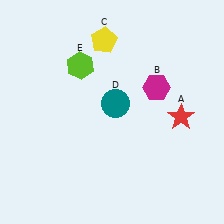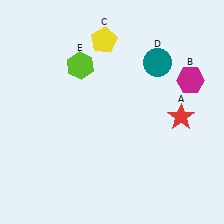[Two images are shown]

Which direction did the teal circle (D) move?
The teal circle (D) moved right.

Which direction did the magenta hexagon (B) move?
The magenta hexagon (B) moved right.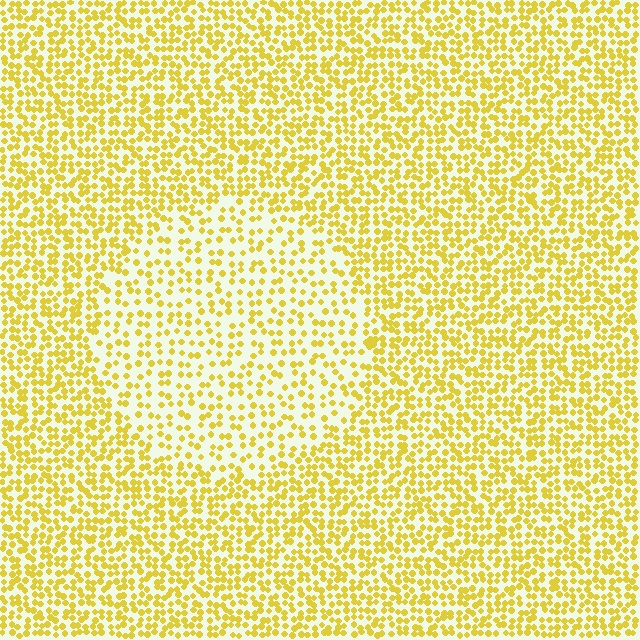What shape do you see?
I see a circle.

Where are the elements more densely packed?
The elements are more densely packed outside the circle boundary.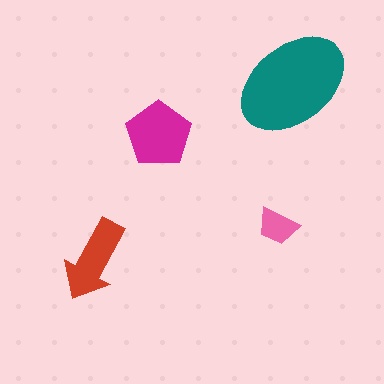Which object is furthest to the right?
The teal ellipse is rightmost.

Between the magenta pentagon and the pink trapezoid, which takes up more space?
The magenta pentagon.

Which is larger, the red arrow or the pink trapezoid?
The red arrow.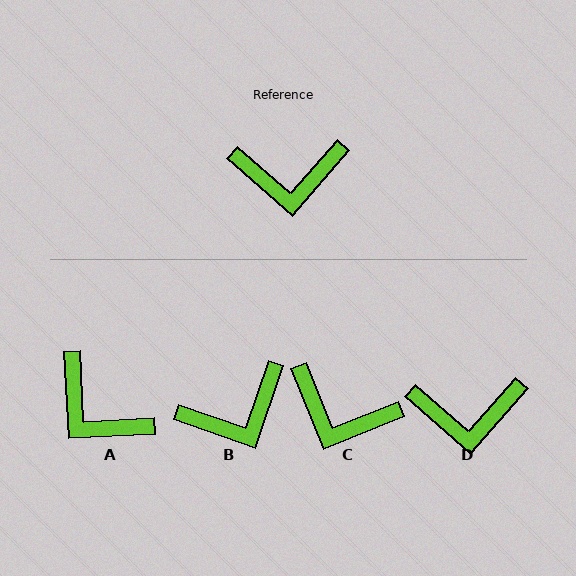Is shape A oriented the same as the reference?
No, it is off by about 46 degrees.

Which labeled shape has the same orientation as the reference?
D.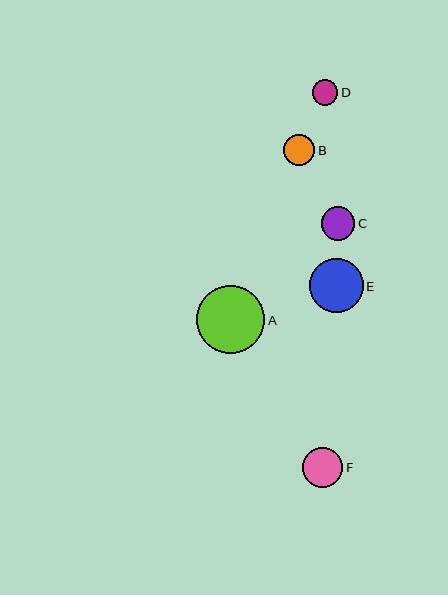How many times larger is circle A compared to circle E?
Circle A is approximately 1.3 times the size of circle E.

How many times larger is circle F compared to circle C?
Circle F is approximately 1.2 times the size of circle C.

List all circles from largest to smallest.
From largest to smallest: A, E, F, C, B, D.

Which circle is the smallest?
Circle D is the smallest with a size of approximately 25 pixels.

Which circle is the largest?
Circle A is the largest with a size of approximately 68 pixels.